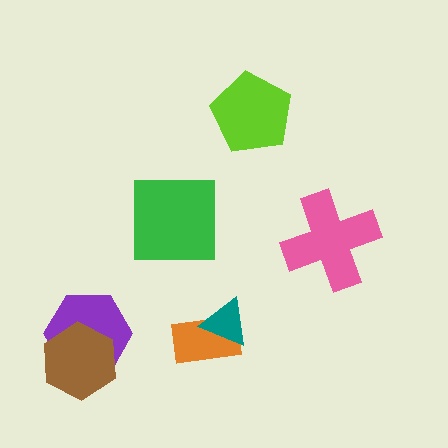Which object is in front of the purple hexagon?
The brown hexagon is in front of the purple hexagon.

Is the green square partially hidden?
No, no other shape covers it.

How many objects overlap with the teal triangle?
1 object overlaps with the teal triangle.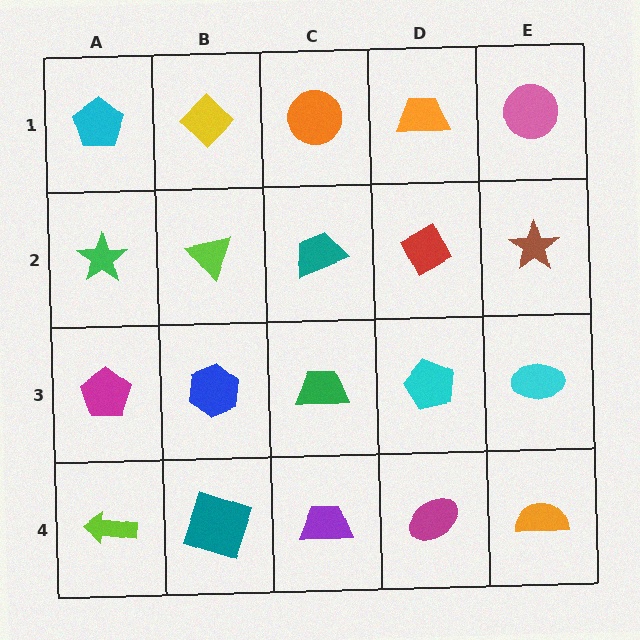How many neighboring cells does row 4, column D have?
3.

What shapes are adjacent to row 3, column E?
A brown star (row 2, column E), an orange semicircle (row 4, column E), a cyan pentagon (row 3, column D).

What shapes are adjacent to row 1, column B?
A lime triangle (row 2, column B), a cyan pentagon (row 1, column A), an orange circle (row 1, column C).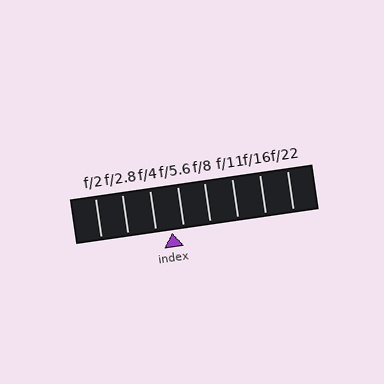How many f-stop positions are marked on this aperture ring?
There are 8 f-stop positions marked.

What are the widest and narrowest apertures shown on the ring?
The widest aperture shown is f/2 and the narrowest is f/22.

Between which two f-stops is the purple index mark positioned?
The index mark is between f/4 and f/5.6.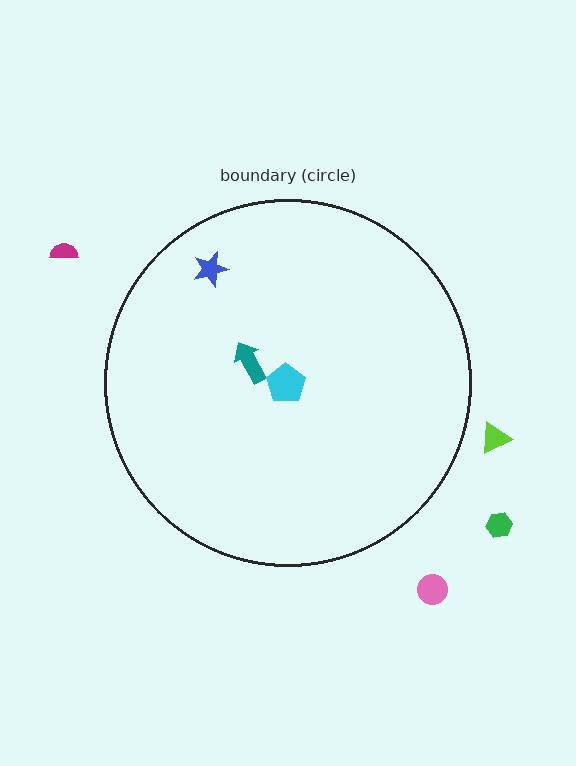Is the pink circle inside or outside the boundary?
Outside.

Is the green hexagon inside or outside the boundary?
Outside.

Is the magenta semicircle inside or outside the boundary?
Outside.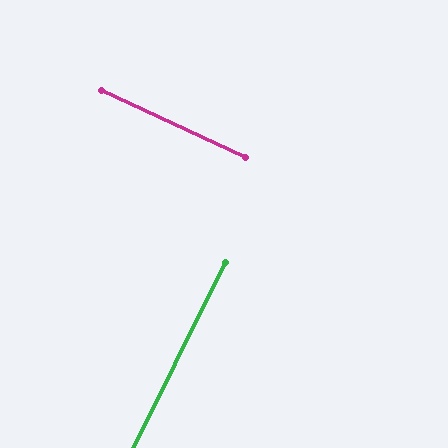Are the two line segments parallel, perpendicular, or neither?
Perpendicular — they meet at approximately 89°.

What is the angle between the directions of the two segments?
Approximately 89 degrees.